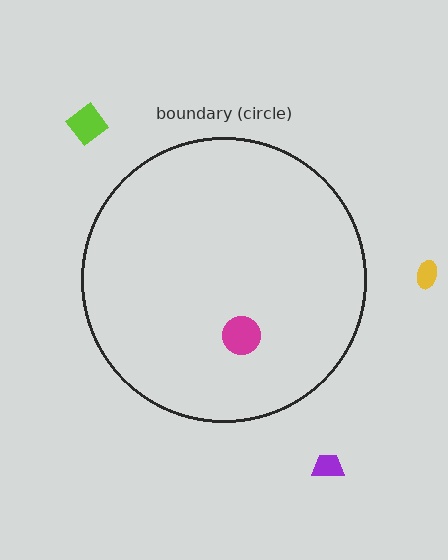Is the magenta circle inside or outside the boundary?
Inside.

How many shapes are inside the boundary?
1 inside, 3 outside.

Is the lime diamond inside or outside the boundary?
Outside.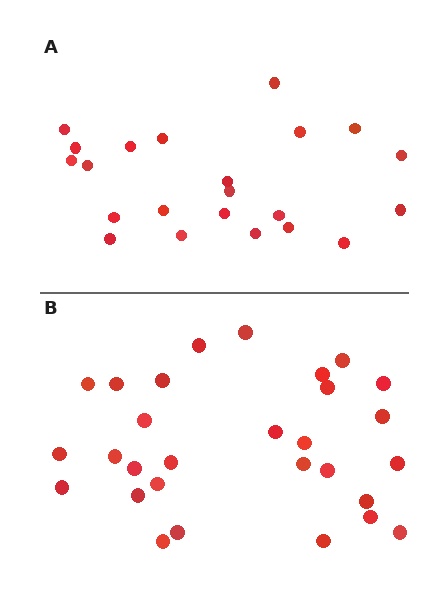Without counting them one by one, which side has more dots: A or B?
Region B (the bottom region) has more dots.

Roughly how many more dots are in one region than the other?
Region B has roughly 8 or so more dots than region A.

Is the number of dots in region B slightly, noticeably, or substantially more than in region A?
Region B has noticeably more, but not dramatically so. The ratio is roughly 1.3 to 1.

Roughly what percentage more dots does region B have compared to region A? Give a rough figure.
About 30% more.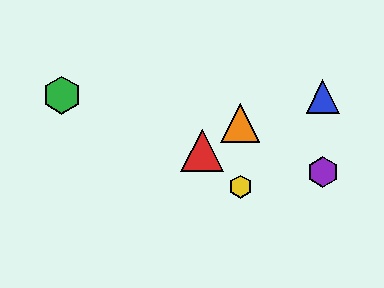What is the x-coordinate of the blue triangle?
The blue triangle is at x≈323.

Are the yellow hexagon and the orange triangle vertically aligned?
Yes, both are at x≈240.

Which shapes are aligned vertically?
The yellow hexagon, the orange triangle are aligned vertically.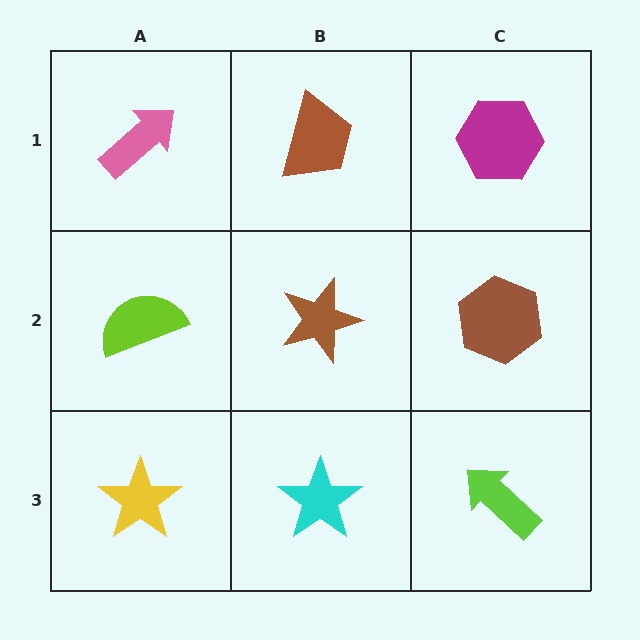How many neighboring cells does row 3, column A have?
2.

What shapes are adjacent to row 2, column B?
A brown trapezoid (row 1, column B), a cyan star (row 3, column B), a lime semicircle (row 2, column A), a brown hexagon (row 2, column C).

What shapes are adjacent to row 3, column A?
A lime semicircle (row 2, column A), a cyan star (row 3, column B).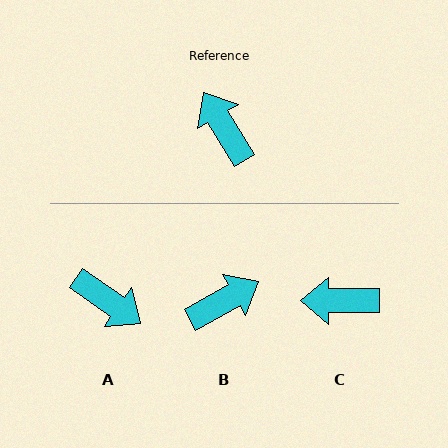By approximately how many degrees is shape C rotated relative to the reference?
Approximately 59 degrees counter-clockwise.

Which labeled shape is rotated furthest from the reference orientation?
A, about 156 degrees away.